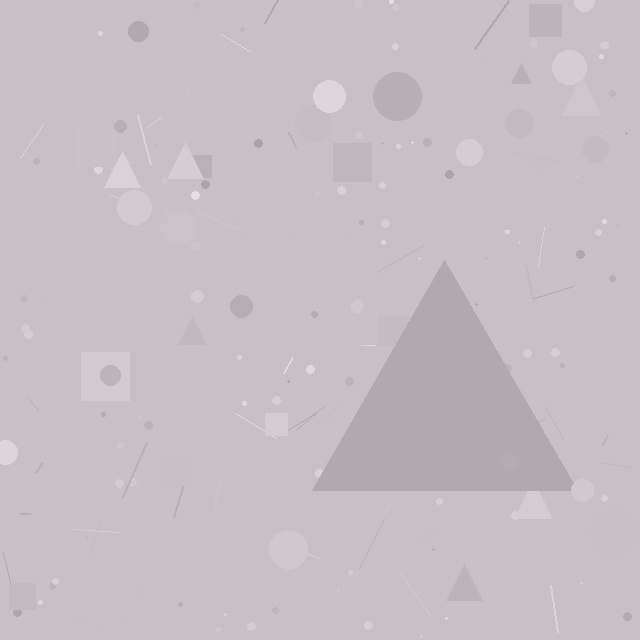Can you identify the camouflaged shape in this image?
The camouflaged shape is a triangle.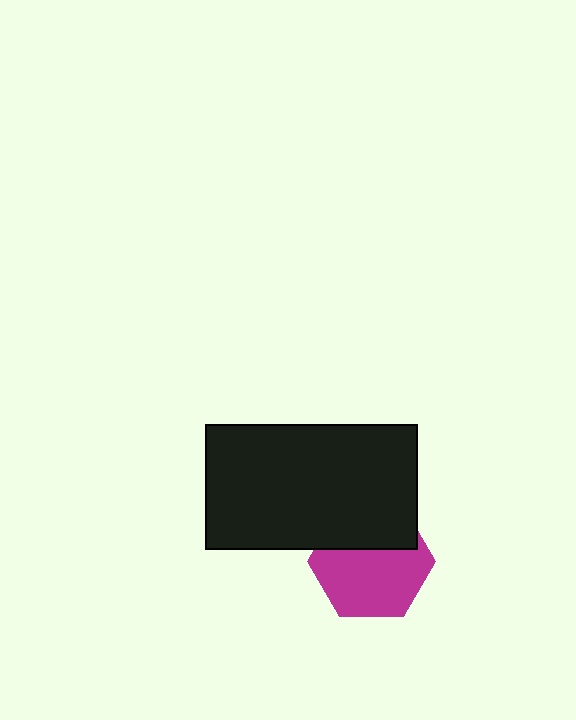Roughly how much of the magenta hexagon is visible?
About half of it is visible (roughly 65%).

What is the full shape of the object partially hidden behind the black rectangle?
The partially hidden object is a magenta hexagon.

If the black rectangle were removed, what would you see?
You would see the complete magenta hexagon.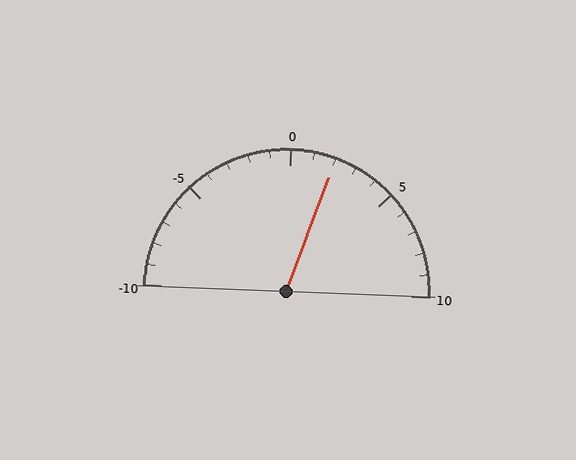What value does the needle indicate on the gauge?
The needle indicates approximately 2.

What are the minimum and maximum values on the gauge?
The gauge ranges from -10 to 10.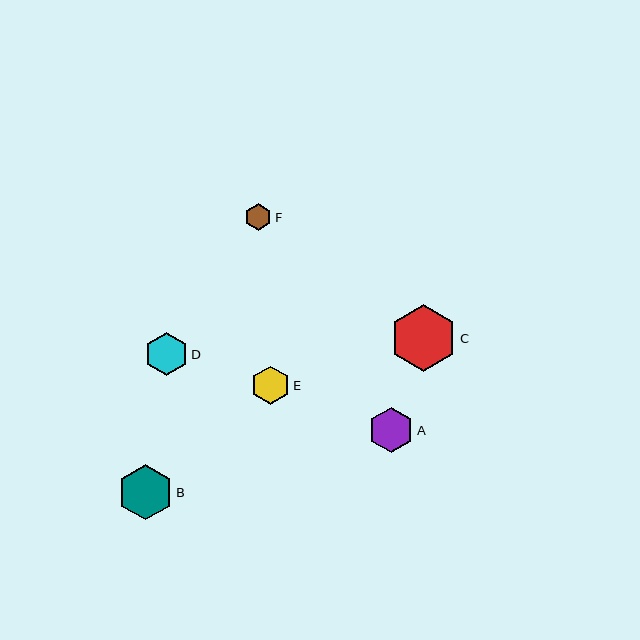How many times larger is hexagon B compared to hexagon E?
Hexagon B is approximately 1.4 times the size of hexagon E.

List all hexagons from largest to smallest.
From largest to smallest: C, B, A, D, E, F.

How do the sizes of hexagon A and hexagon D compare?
Hexagon A and hexagon D are approximately the same size.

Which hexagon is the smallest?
Hexagon F is the smallest with a size of approximately 27 pixels.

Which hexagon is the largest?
Hexagon C is the largest with a size of approximately 67 pixels.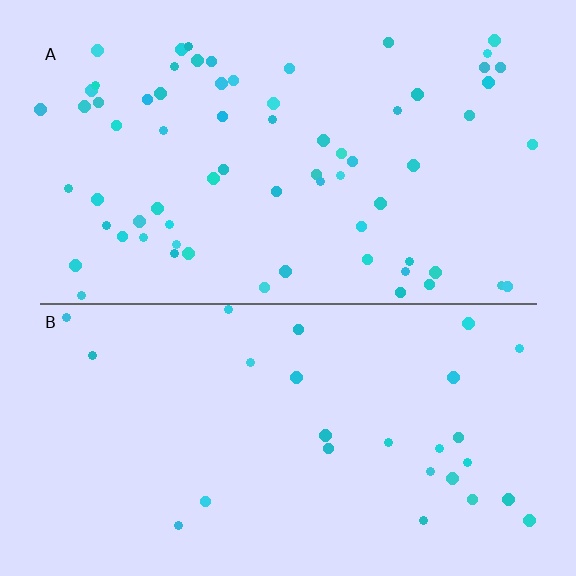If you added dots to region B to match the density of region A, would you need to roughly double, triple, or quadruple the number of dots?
Approximately triple.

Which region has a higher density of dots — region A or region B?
A (the top).